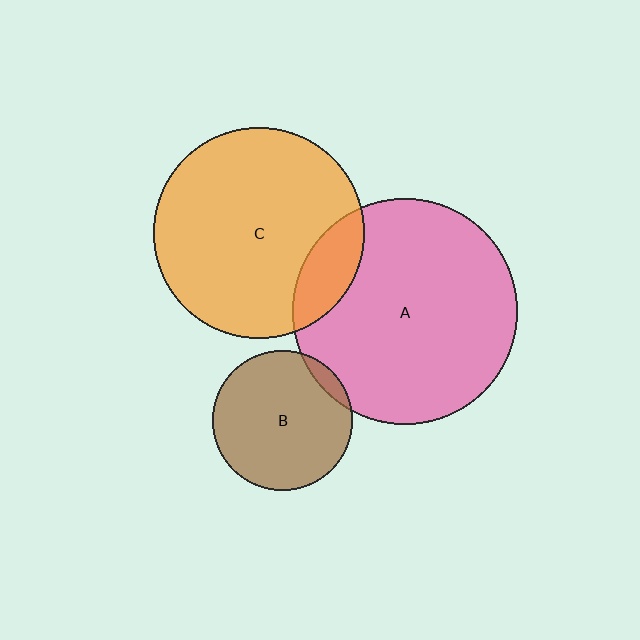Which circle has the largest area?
Circle A (pink).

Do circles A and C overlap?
Yes.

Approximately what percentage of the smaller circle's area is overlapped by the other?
Approximately 15%.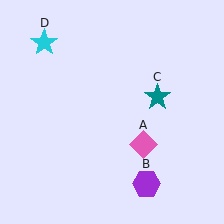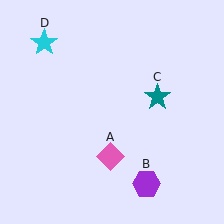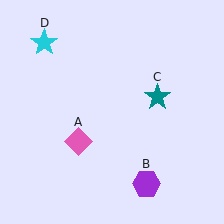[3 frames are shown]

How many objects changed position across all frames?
1 object changed position: pink diamond (object A).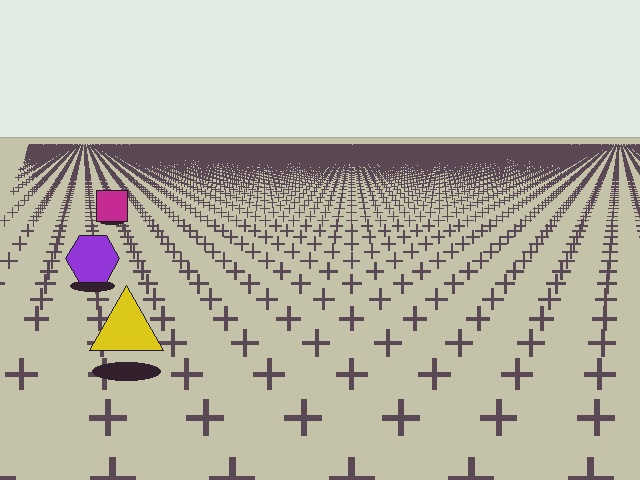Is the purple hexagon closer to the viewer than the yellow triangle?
No. The yellow triangle is closer — you can tell from the texture gradient: the ground texture is coarser near it.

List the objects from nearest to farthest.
From nearest to farthest: the yellow triangle, the purple hexagon, the magenta square.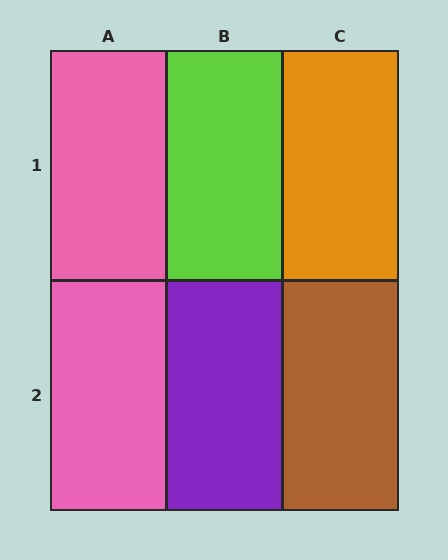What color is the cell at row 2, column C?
Brown.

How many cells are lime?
1 cell is lime.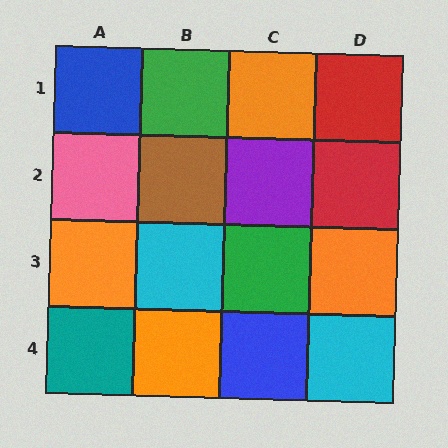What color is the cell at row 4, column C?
Blue.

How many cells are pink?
1 cell is pink.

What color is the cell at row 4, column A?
Teal.